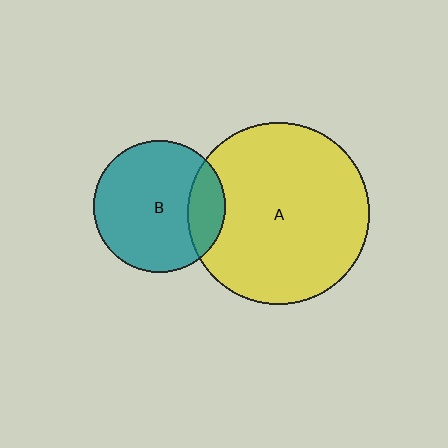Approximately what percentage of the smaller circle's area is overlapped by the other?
Approximately 20%.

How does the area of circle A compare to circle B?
Approximately 1.9 times.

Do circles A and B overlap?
Yes.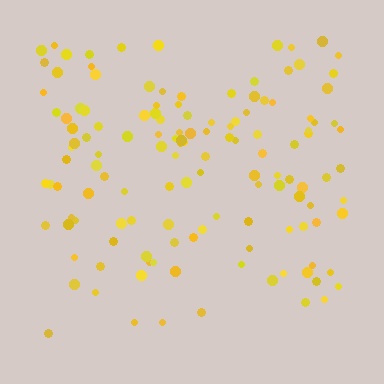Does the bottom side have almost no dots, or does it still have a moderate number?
Still a moderate number, just noticeably fewer than the top.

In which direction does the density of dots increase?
From bottom to top, with the top side densest.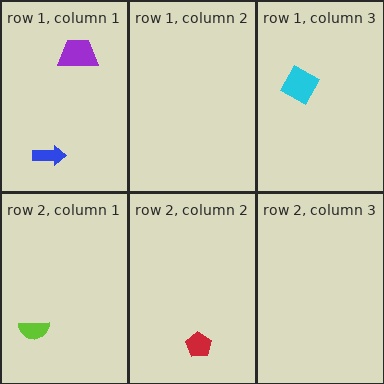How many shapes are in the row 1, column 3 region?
1.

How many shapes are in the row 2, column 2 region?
1.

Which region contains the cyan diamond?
The row 1, column 3 region.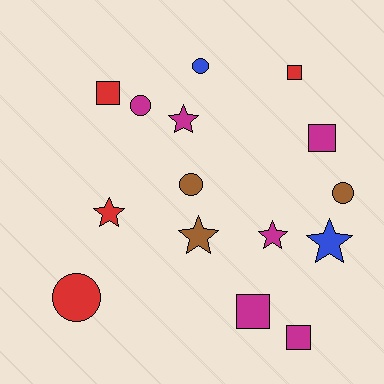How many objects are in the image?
There are 15 objects.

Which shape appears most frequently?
Square, with 5 objects.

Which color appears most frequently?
Magenta, with 6 objects.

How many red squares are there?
There are 2 red squares.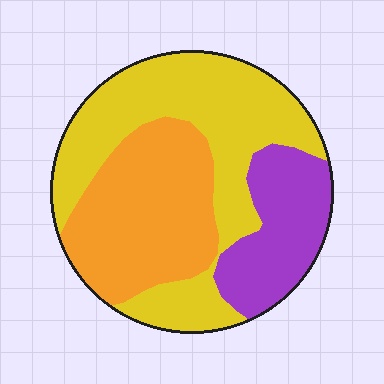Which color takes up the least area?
Purple, at roughly 20%.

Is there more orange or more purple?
Orange.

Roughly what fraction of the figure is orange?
Orange covers around 35% of the figure.